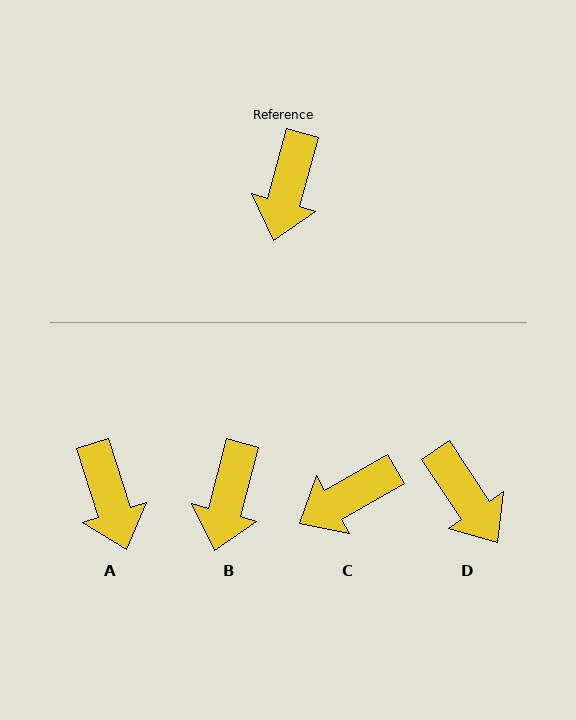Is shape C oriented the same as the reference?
No, it is off by about 46 degrees.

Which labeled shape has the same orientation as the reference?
B.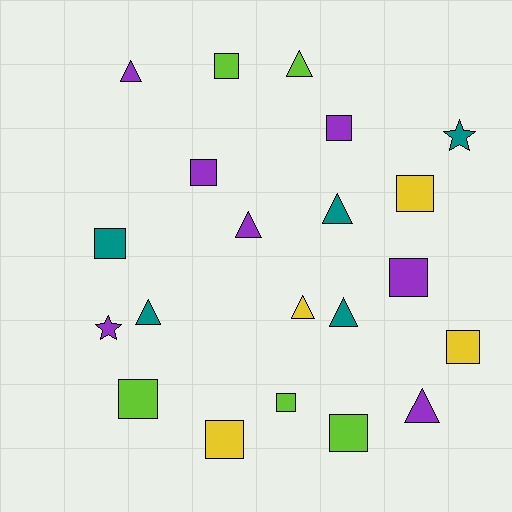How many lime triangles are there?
There is 1 lime triangle.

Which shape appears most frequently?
Square, with 11 objects.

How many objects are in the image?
There are 21 objects.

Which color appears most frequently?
Purple, with 7 objects.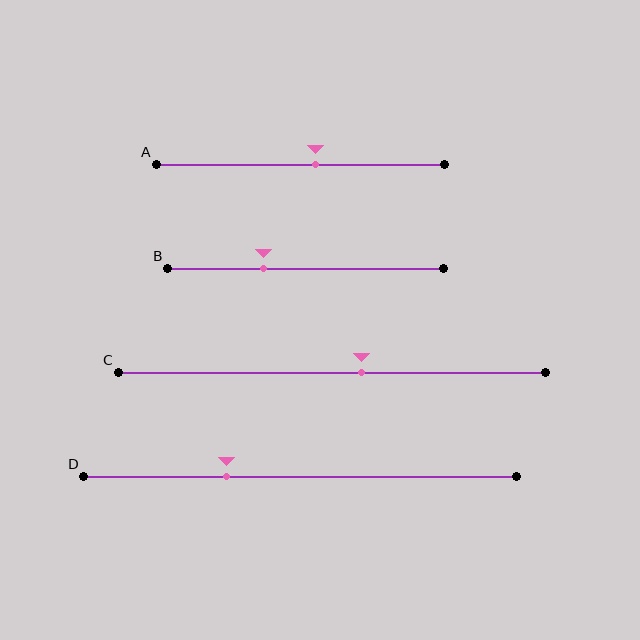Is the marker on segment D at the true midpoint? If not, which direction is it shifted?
No, the marker on segment D is shifted to the left by about 17% of the segment length.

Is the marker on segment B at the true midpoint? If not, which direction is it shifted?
No, the marker on segment B is shifted to the left by about 15% of the segment length.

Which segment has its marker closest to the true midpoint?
Segment A has its marker closest to the true midpoint.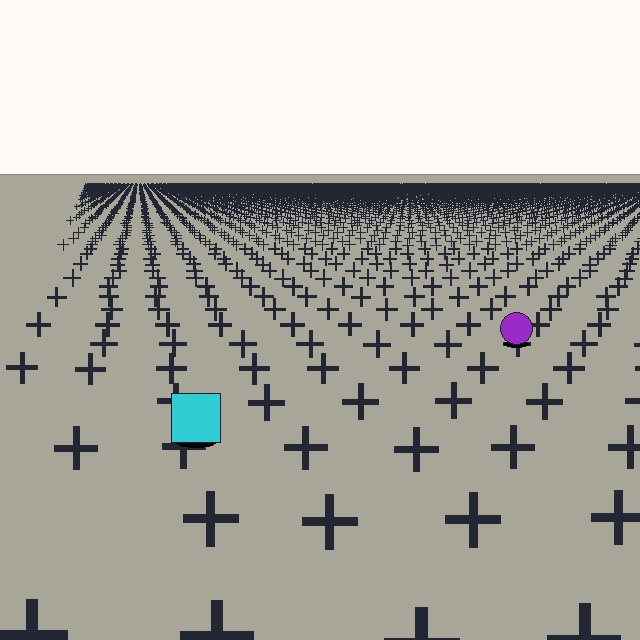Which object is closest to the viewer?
The cyan square is closest. The texture marks near it are larger and more spread out.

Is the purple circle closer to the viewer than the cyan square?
No. The cyan square is closer — you can tell from the texture gradient: the ground texture is coarser near it.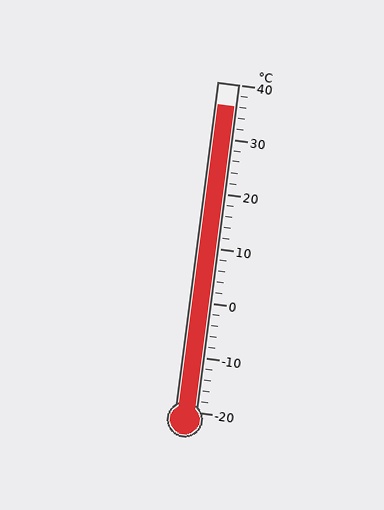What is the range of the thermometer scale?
The thermometer scale ranges from -20°C to 40°C.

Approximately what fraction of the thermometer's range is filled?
The thermometer is filled to approximately 95% of its range.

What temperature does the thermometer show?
The thermometer shows approximately 36°C.